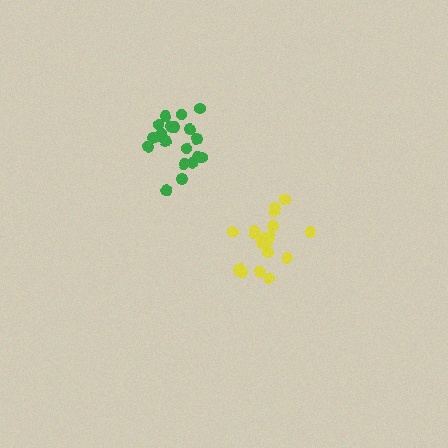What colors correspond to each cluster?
The clusters are colored: green, yellow.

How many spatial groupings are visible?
There are 2 spatial groupings.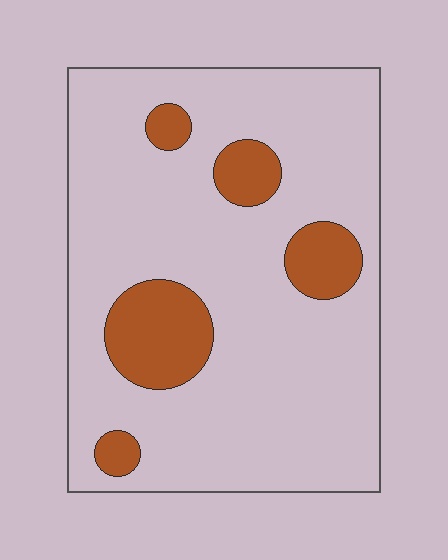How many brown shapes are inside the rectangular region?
5.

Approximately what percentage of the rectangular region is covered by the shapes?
Approximately 15%.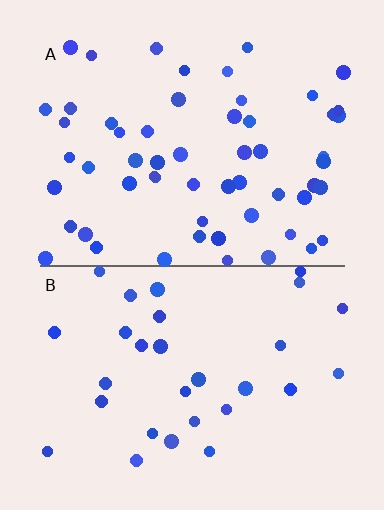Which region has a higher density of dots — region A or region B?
A (the top).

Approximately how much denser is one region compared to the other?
Approximately 1.9× — region A over region B.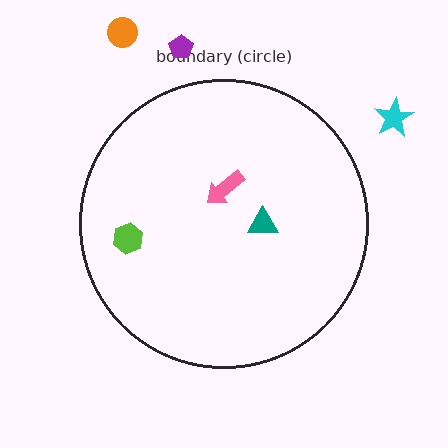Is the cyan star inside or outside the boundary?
Outside.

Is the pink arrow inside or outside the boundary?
Inside.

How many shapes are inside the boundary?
3 inside, 3 outside.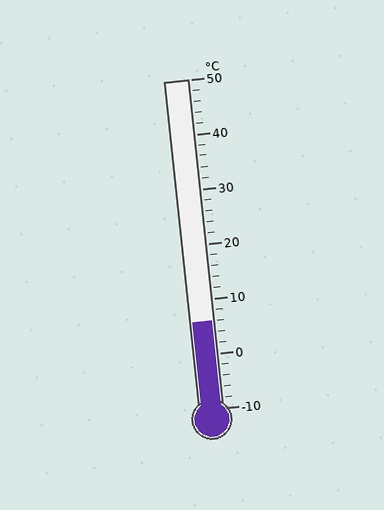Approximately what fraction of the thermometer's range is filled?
The thermometer is filled to approximately 25% of its range.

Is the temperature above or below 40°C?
The temperature is below 40°C.